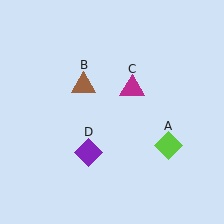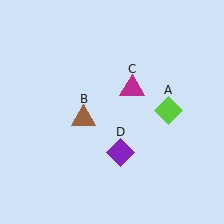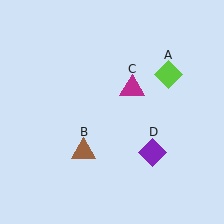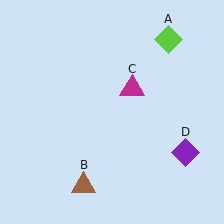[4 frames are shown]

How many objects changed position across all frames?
3 objects changed position: lime diamond (object A), brown triangle (object B), purple diamond (object D).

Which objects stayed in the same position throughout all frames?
Magenta triangle (object C) remained stationary.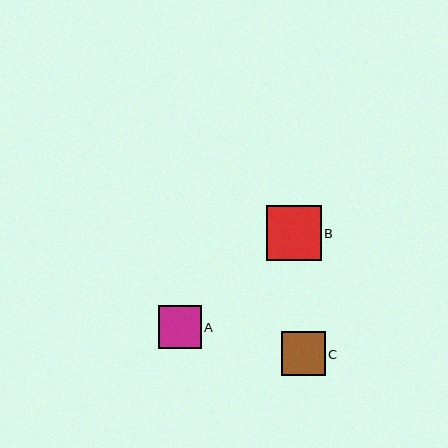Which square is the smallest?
Square A is the smallest with a size of approximately 42 pixels.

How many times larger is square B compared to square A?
Square B is approximately 1.3 times the size of square A.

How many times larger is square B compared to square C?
Square B is approximately 1.3 times the size of square C.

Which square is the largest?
Square B is the largest with a size of approximately 55 pixels.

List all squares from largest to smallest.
From largest to smallest: B, C, A.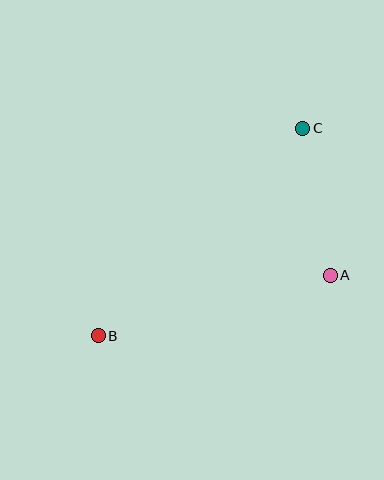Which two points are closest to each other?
Points A and C are closest to each other.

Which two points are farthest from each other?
Points B and C are farthest from each other.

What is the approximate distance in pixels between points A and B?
The distance between A and B is approximately 240 pixels.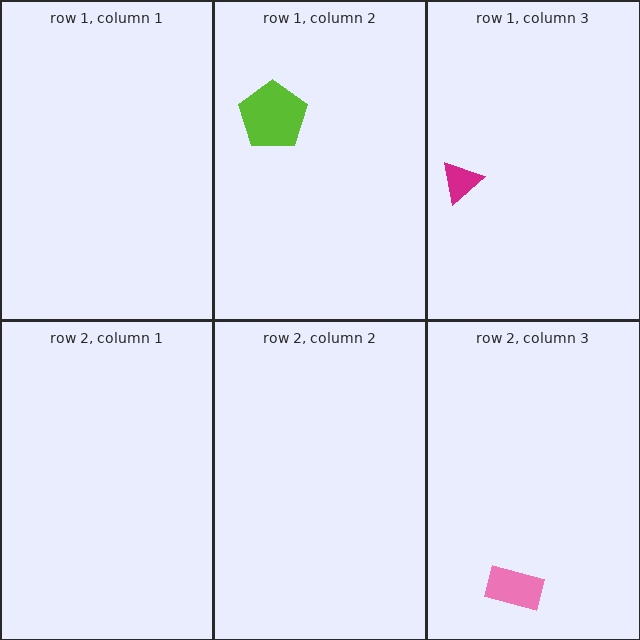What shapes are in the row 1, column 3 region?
The magenta triangle.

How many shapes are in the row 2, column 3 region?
1.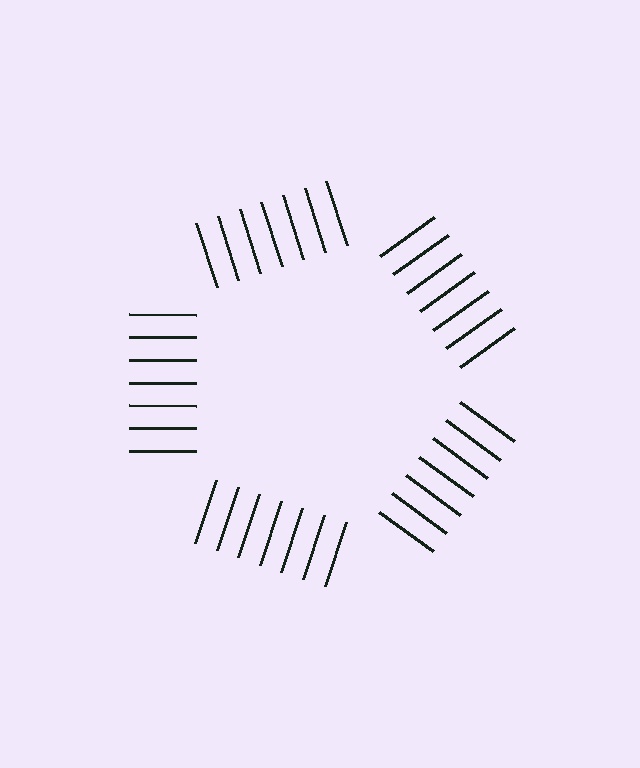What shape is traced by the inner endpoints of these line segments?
An illusory pentagon — the line segments terminate on its edges but no continuous stroke is drawn.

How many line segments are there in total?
35 — 7 along each of the 5 edges.